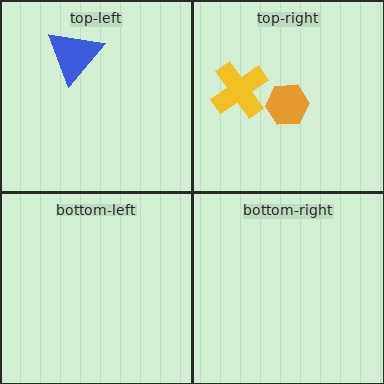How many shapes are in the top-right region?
2.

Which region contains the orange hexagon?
The top-right region.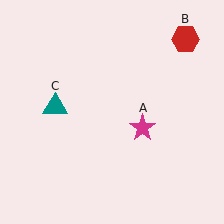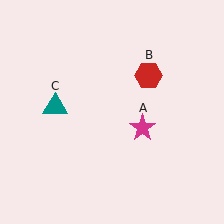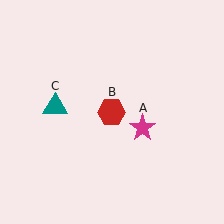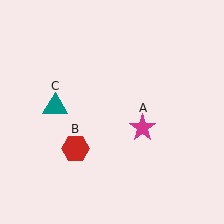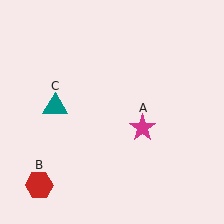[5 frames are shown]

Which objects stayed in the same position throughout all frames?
Magenta star (object A) and teal triangle (object C) remained stationary.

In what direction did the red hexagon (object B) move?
The red hexagon (object B) moved down and to the left.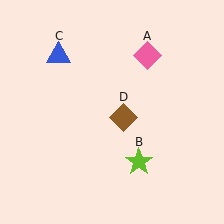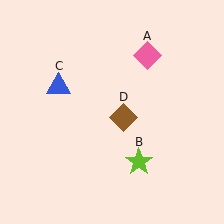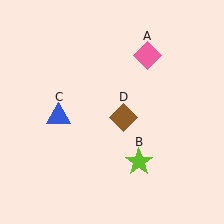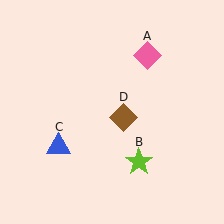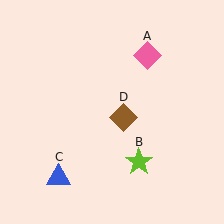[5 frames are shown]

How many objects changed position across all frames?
1 object changed position: blue triangle (object C).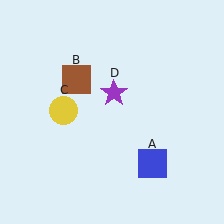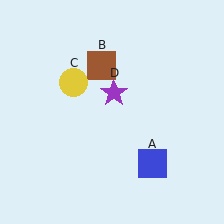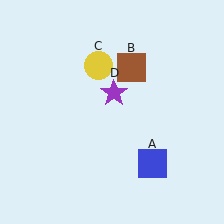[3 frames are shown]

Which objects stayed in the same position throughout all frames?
Blue square (object A) and purple star (object D) remained stationary.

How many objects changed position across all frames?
2 objects changed position: brown square (object B), yellow circle (object C).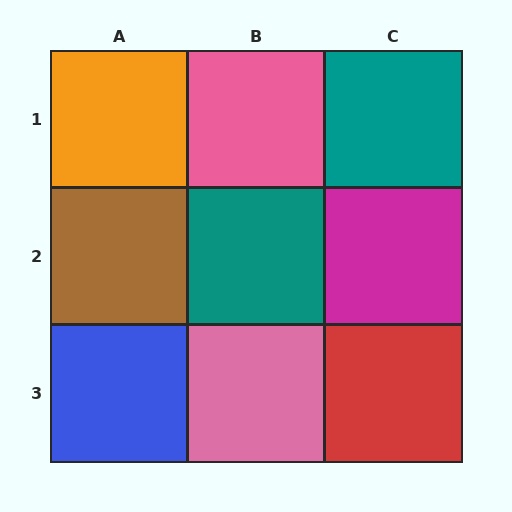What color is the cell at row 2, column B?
Teal.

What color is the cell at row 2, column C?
Magenta.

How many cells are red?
1 cell is red.